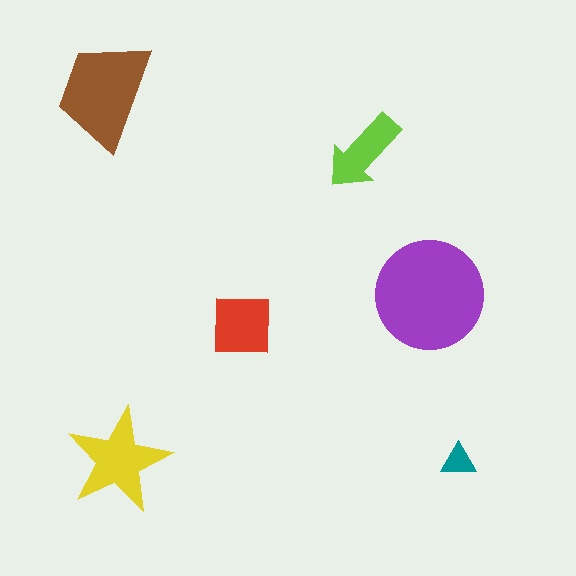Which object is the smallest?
The teal triangle.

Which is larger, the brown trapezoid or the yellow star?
The brown trapezoid.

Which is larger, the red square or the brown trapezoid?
The brown trapezoid.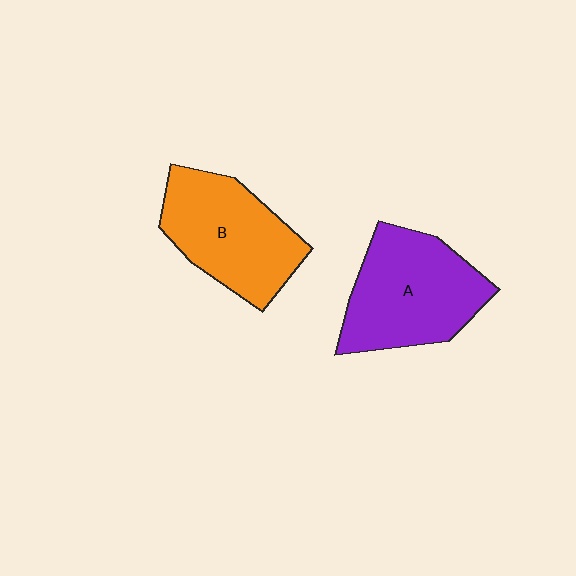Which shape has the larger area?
Shape A (purple).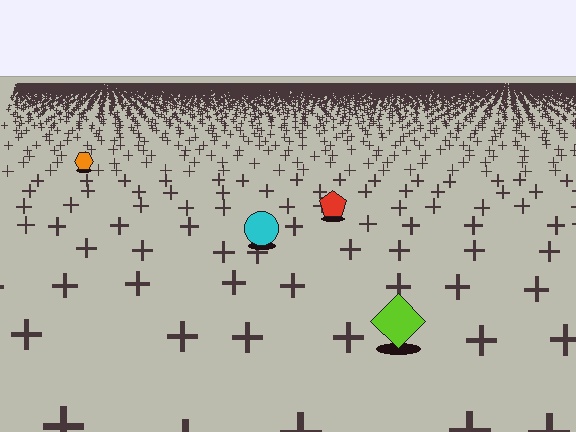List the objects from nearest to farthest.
From nearest to farthest: the lime diamond, the cyan circle, the red pentagon, the orange hexagon.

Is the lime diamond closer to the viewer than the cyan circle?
Yes. The lime diamond is closer — you can tell from the texture gradient: the ground texture is coarser near it.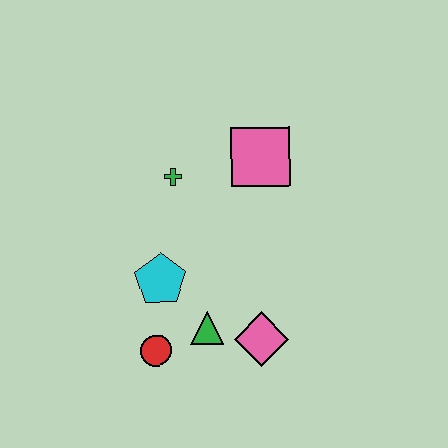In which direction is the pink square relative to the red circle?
The pink square is above the red circle.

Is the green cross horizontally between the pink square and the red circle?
Yes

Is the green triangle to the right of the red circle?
Yes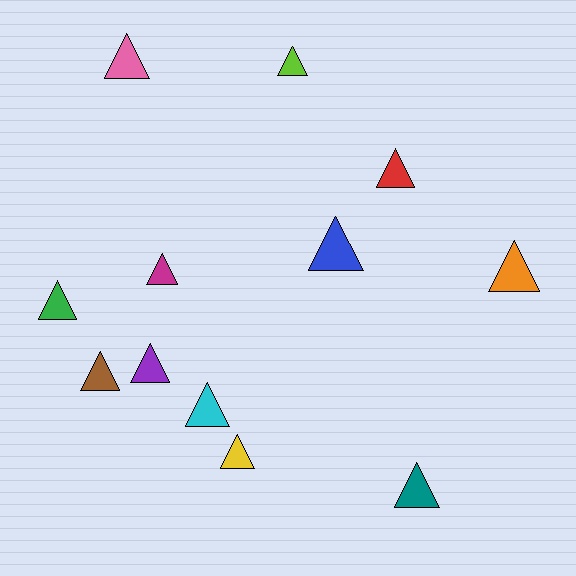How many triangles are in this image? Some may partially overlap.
There are 12 triangles.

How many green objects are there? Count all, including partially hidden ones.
There is 1 green object.